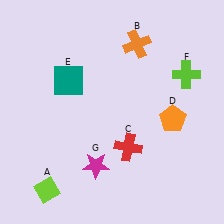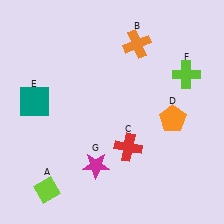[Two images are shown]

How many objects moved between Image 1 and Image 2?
1 object moved between the two images.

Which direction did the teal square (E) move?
The teal square (E) moved left.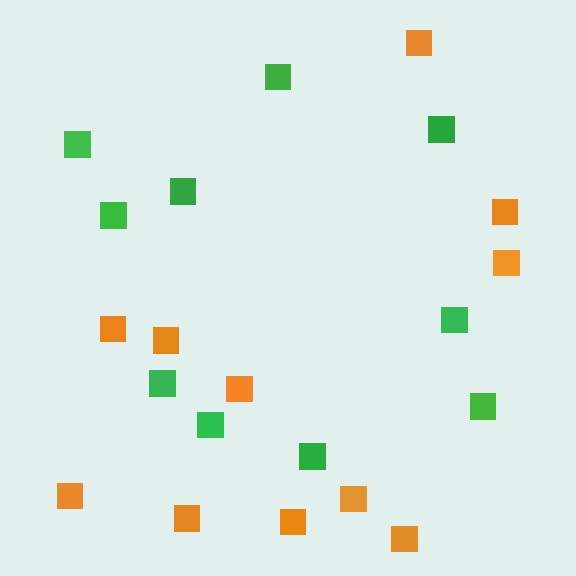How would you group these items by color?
There are 2 groups: one group of orange squares (11) and one group of green squares (10).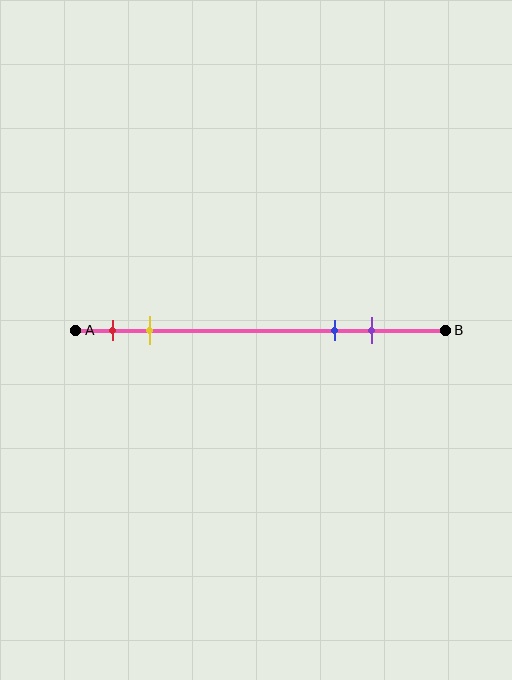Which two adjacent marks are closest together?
The red and yellow marks are the closest adjacent pair.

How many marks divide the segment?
There are 4 marks dividing the segment.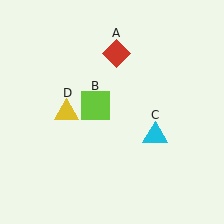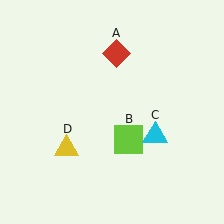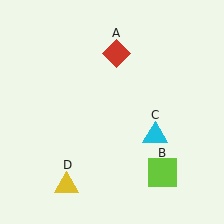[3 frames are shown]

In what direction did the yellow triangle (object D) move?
The yellow triangle (object D) moved down.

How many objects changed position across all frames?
2 objects changed position: lime square (object B), yellow triangle (object D).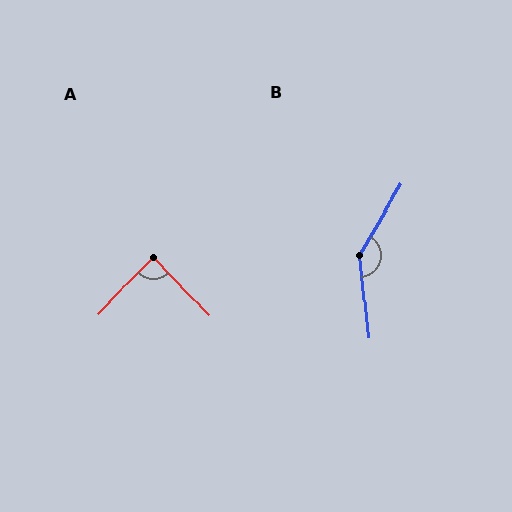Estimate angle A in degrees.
Approximately 89 degrees.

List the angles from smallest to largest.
A (89°), B (143°).